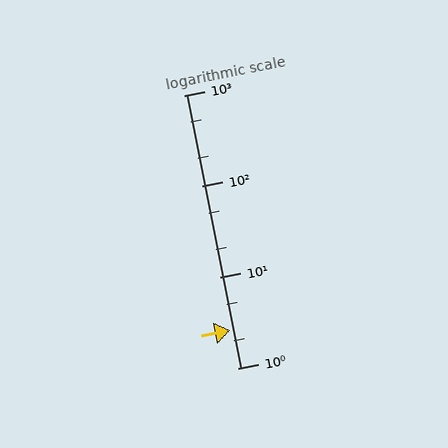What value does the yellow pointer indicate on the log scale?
The pointer indicates approximately 2.6.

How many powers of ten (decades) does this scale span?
The scale spans 3 decades, from 1 to 1000.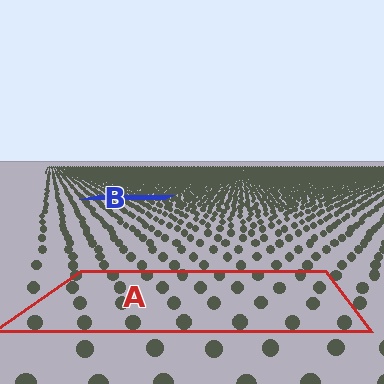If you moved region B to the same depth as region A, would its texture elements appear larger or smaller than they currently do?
They would appear larger. At a closer depth, the same texture elements are projected at a bigger on-screen size.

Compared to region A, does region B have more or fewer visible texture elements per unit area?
Region B has more texture elements per unit area — they are packed more densely because it is farther away.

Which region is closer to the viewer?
Region A is closer. The texture elements there are larger and more spread out.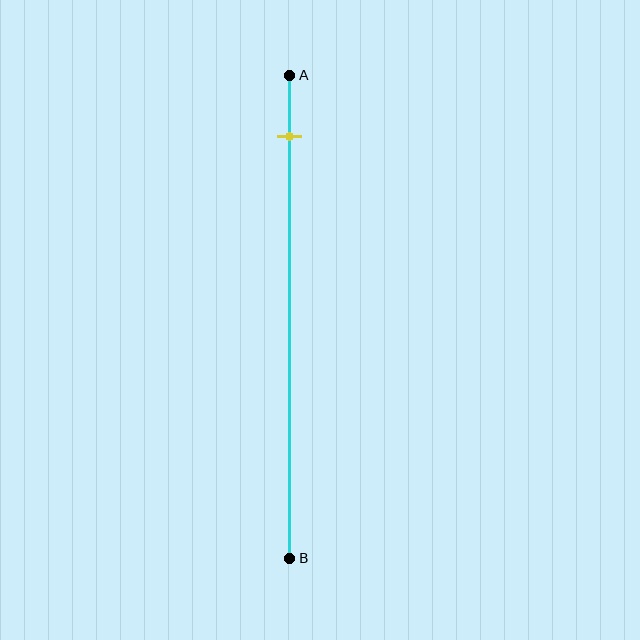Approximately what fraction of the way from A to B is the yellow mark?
The yellow mark is approximately 15% of the way from A to B.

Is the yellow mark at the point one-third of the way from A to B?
No, the mark is at about 15% from A, not at the 33% one-third point.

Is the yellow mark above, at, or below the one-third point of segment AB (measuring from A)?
The yellow mark is above the one-third point of segment AB.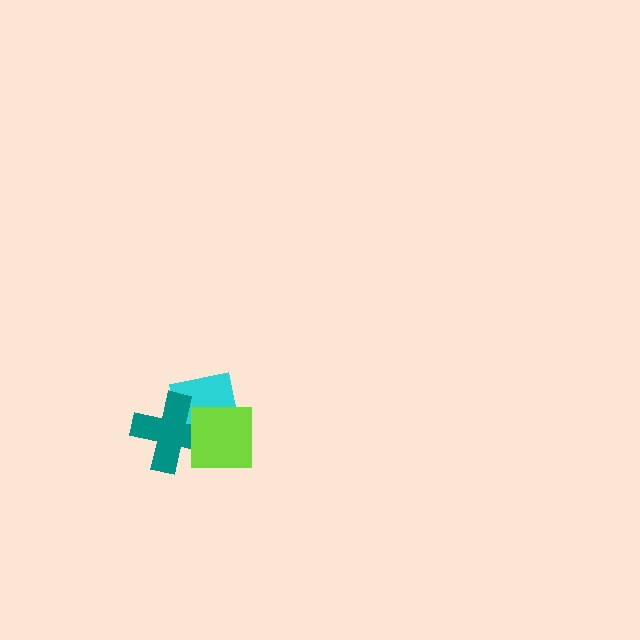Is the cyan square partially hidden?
Yes, it is partially covered by another shape.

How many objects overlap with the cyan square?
2 objects overlap with the cyan square.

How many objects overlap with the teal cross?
2 objects overlap with the teal cross.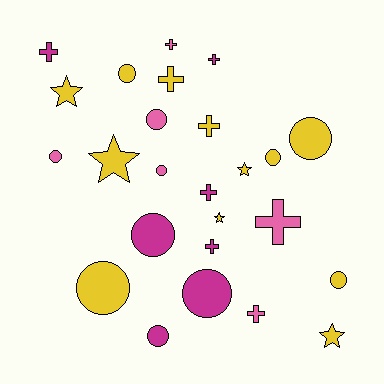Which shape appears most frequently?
Circle, with 11 objects.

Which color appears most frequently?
Yellow, with 12 objects.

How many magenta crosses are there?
There are 4 magenta crosses.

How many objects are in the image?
There are 25 objects.